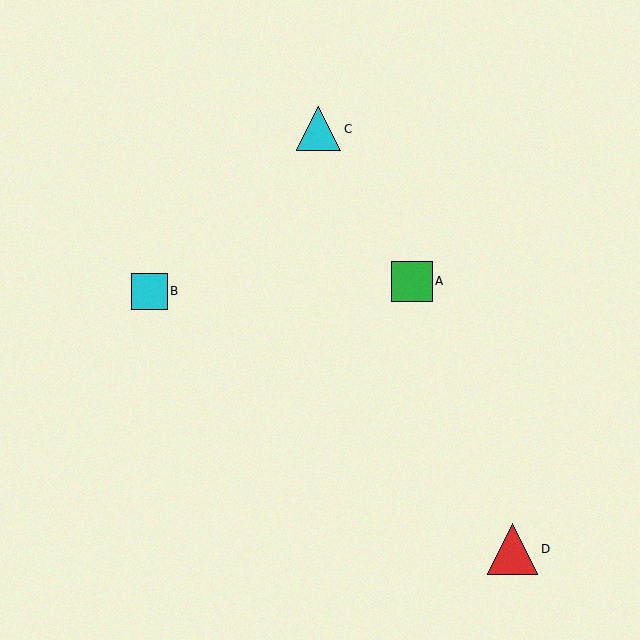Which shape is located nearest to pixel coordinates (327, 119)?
The cyan triangle (labeled C) at (319, 129) is nearest to that location.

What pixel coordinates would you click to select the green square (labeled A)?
Click at (412, 281) to select the green square A.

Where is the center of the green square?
The center of the green square is at (412, 281).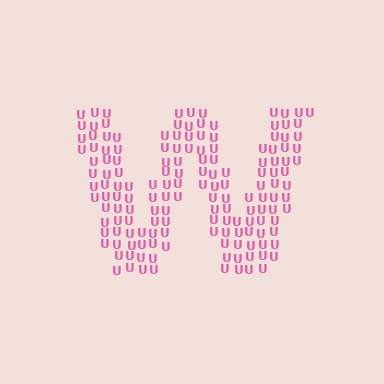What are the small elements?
The small elements are letter U's.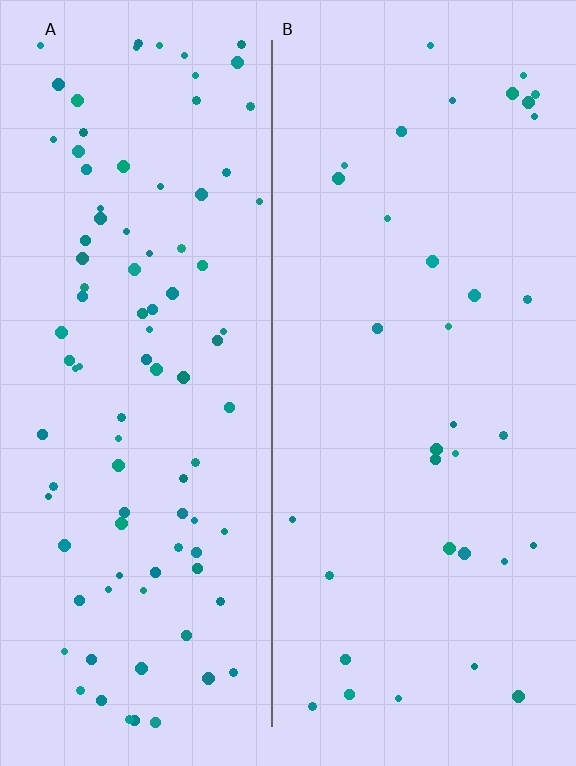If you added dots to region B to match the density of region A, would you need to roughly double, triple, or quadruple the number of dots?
Approximately triple.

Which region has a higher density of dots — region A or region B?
A (the left).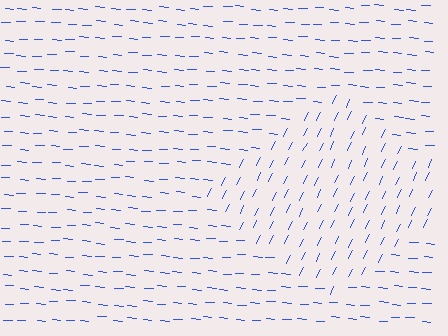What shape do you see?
I see a diamond.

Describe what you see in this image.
The image is filled with small blue line segments. A diamond region in the image has lines oriented differently from the surrounding lines, creating a visible texture boundary.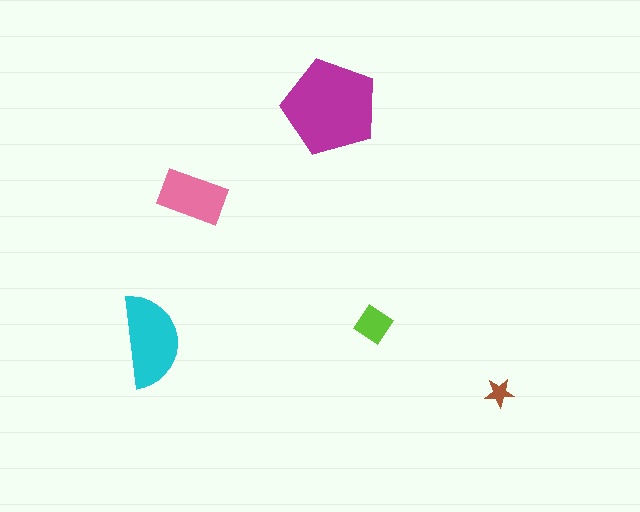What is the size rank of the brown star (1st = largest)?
5th.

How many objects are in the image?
There are 5 objects in the image.